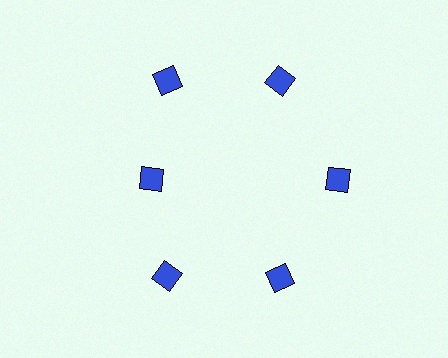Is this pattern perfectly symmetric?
No. The 6 blue diamonds are arranged in a ring, but one element near the 9 o'clock position is pulled inward toward the center, breaking the 6-fold rotational symmetry.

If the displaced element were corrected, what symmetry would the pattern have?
It would have 6-fold rotational symmetry — the pattern would map onto itself every 60 degrees.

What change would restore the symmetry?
The symmetry would be restored by moving it outward, back onto the ring so that all 6 diamonds sit at equal angles and equal distance from the center.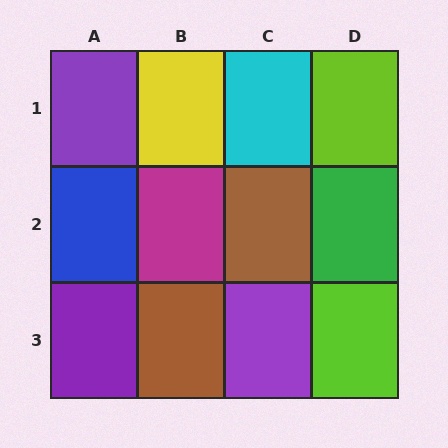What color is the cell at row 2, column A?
Blue.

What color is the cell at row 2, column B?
Magenta.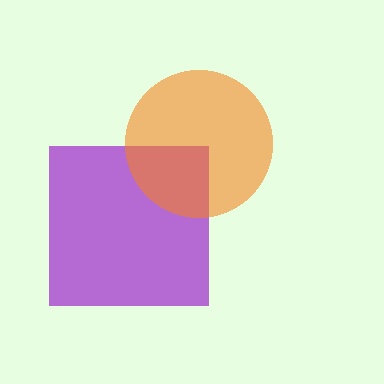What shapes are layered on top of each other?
The layered shapes are: a purple square, an orange circle.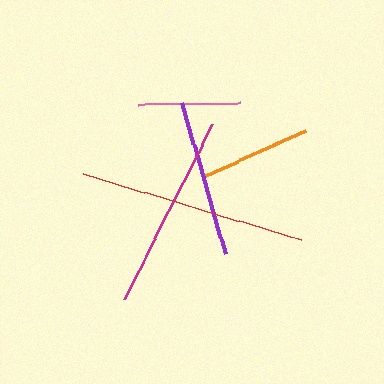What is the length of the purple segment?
The purple segment is approximately 157 pixels long.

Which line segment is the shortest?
The pink line is the shortest at approximately 102 pixels.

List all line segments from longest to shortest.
From longest to shortest: red, magenta, purple, orange, pink.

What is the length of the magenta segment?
The magenta segment is approximately 196 pixels long.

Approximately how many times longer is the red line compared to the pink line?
The red line is approximately 2.2 times the length of the pink line.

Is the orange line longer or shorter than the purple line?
The purple line is longer than the orange line.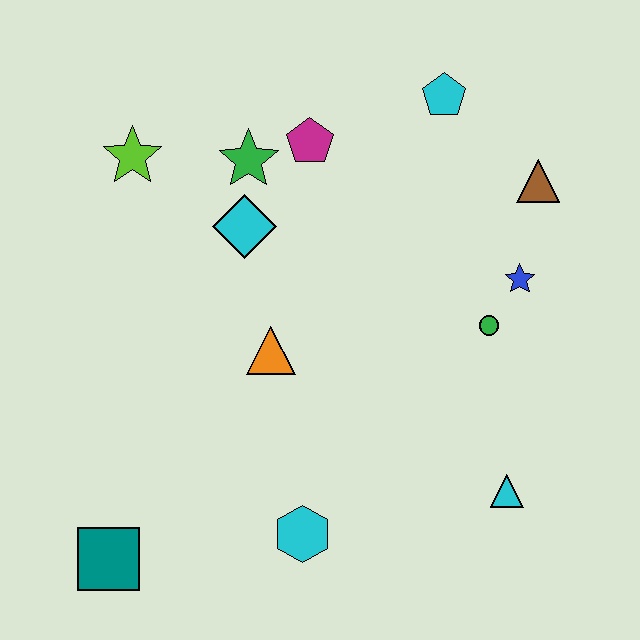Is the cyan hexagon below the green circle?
Yes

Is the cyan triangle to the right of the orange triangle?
Yes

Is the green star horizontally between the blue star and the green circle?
No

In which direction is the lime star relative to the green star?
The lime star is to the left of the green star.